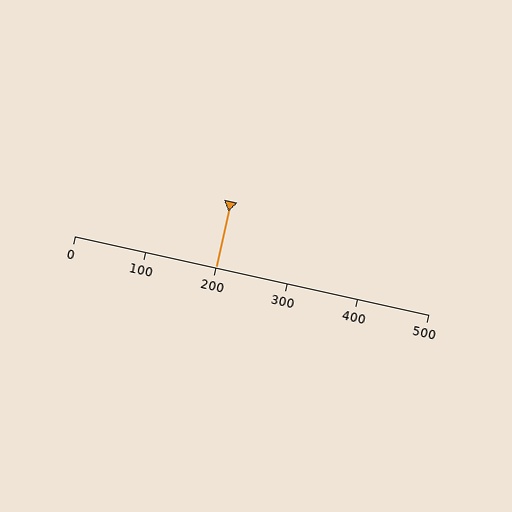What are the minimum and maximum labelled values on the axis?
The axis runs from 0 to 500.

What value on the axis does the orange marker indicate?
The marker indicates approximately 200.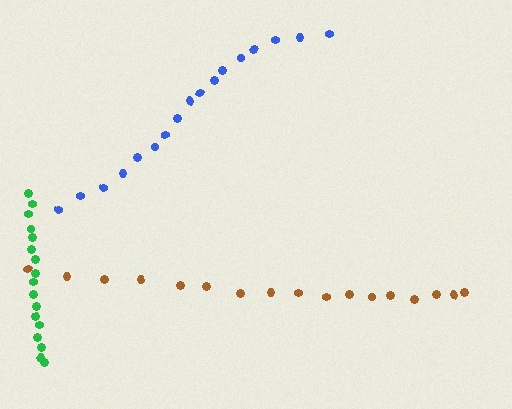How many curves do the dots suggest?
There are 3 distinct paths.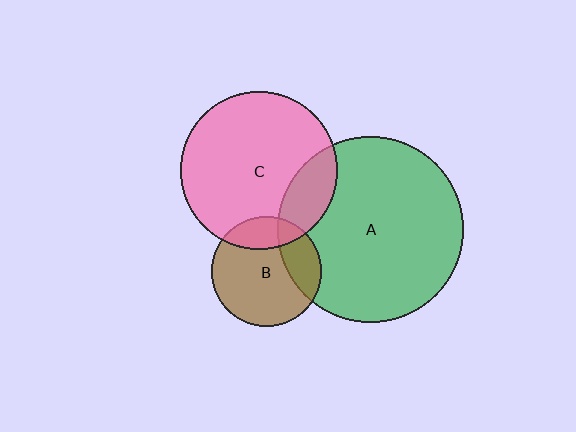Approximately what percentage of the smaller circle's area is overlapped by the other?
Approximately 20%.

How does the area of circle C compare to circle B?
Approximately 2.0 times.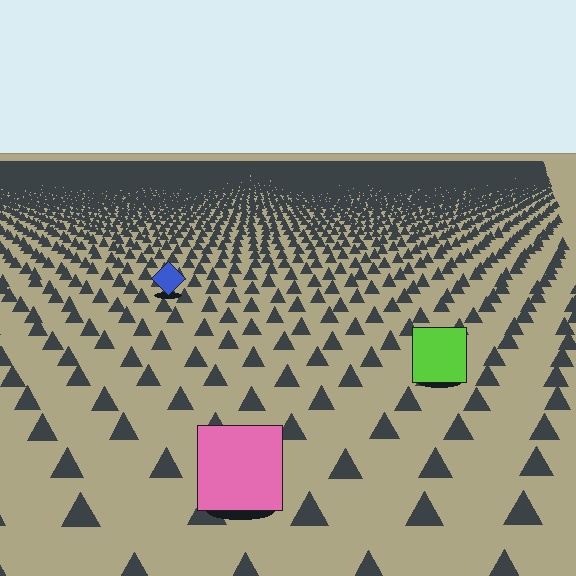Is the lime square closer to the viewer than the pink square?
No. The pink square is closer — you can tell from the texture gradient: the ground texture is coarser near it.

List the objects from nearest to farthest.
From nearest to farthest: the pink square, the lime square, the blue diamond.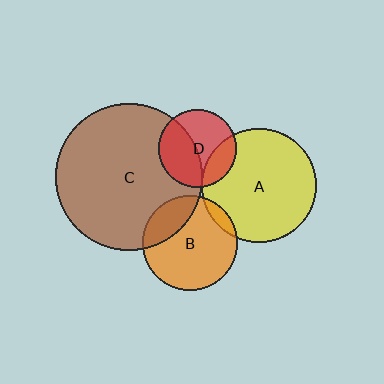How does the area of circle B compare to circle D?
Approximately 1.5 times.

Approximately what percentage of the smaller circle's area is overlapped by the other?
Approximately 45%.